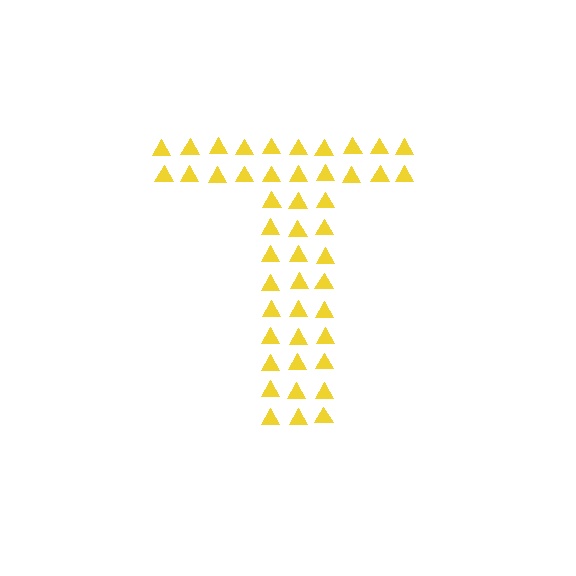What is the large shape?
The large shape is the letter T.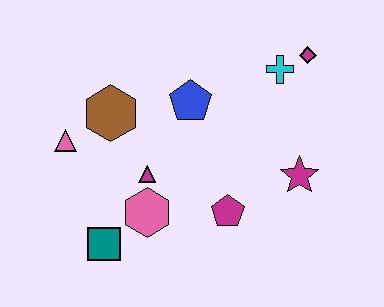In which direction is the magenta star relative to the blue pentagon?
The magenta star is to the right of the blue pentagon.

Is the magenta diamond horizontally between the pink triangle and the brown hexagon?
No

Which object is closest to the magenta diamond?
The cyan cross is closest to the magenta diamond.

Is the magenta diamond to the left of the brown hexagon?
No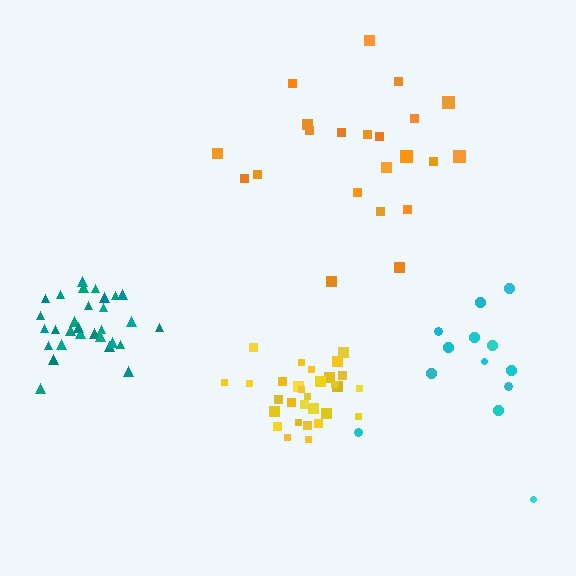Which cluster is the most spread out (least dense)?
Cyan.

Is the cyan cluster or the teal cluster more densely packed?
Teal.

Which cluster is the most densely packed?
Yellow.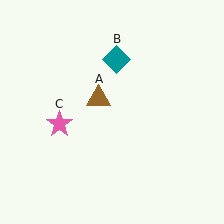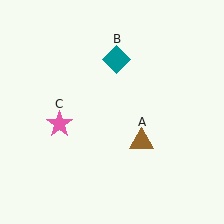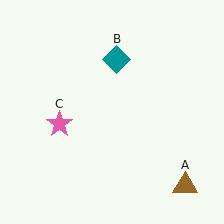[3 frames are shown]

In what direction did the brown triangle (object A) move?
The brown triangle (object A) moved down and to the right.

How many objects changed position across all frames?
1 object changed position: brown triangle (object A).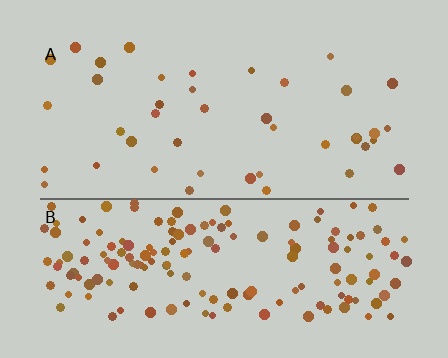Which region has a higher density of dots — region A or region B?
B (the bottom).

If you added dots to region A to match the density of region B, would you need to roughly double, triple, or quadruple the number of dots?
Approximately quadruple.